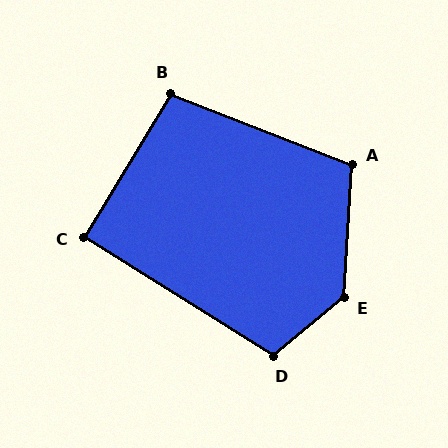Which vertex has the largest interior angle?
E, at approximately 133 degrees.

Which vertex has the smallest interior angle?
C, at approximately 91 degrees.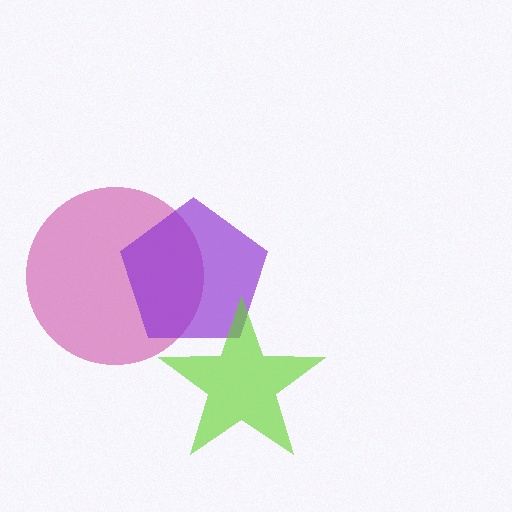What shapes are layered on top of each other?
The layered shapes are: a magenta circle, a purple pentagon, a lime star.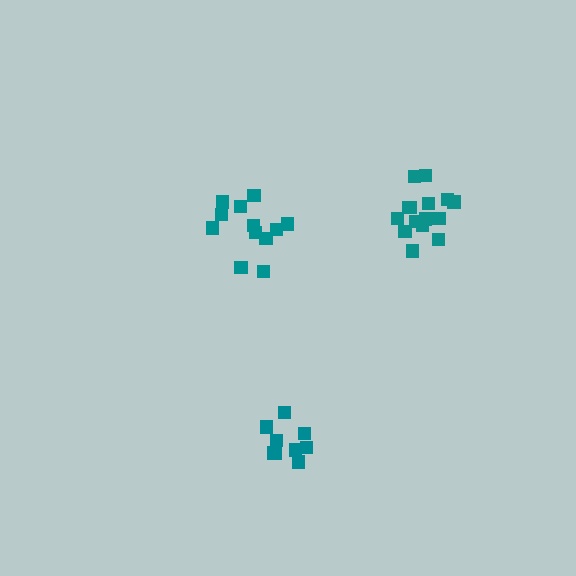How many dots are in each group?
Group 1: 12 dots, Group 2: 9 dots, Group 3: 15 dots (36 total).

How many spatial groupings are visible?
There are 3 spatial groupings.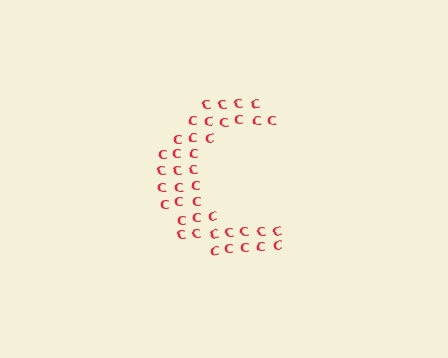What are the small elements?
The small elements are letter C's.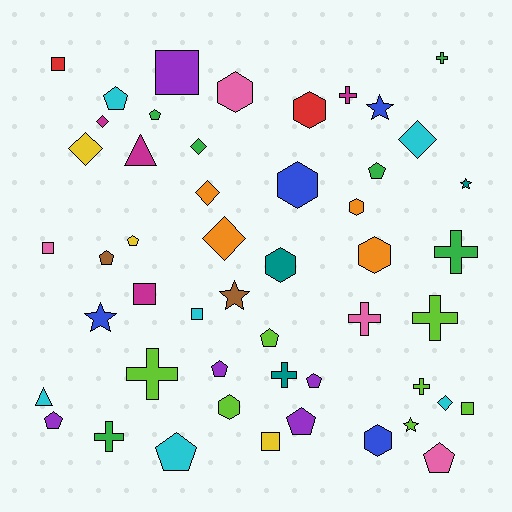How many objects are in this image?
There are 50 objects.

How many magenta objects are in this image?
There are 4 magenta objects.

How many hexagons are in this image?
There are 8 hexagons.